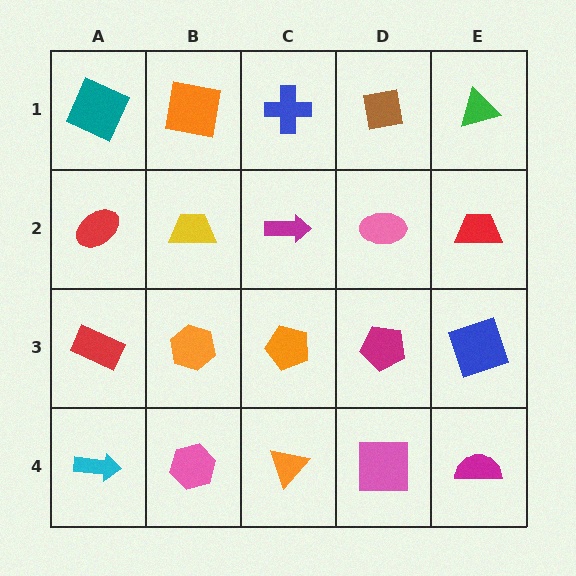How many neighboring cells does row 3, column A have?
3.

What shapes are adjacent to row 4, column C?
An orange pentagon (row 3, column C), a pink hexagon (row 4, column B), a pink square (row 4, column D).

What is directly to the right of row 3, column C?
A magenta pentagon.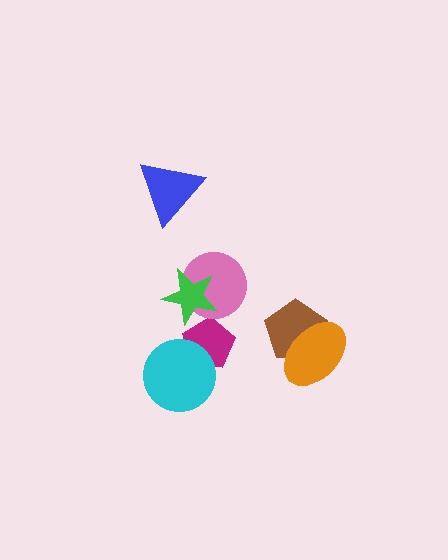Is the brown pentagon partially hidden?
Yes, it is partially covered by another shape.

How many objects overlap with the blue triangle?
0 objects overlap with the blue triangle.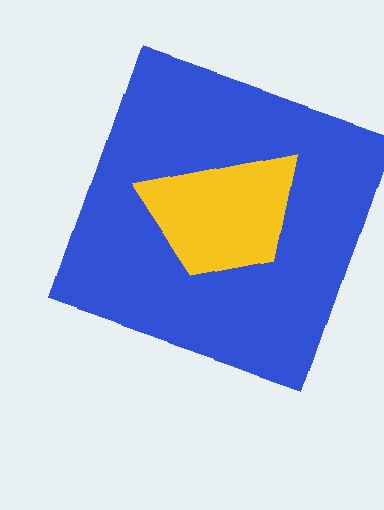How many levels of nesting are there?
2.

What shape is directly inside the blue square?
The yellow trapezoid.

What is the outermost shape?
The blue square.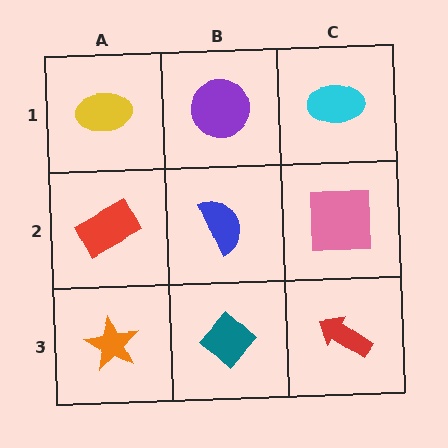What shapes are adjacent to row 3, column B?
A blue semicircle (row 2, column B), an orange star (row 3, column A), a red arrow (row 3, column C).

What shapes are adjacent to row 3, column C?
A pink square (row 2, column C), a teal diamond (row 3, column B).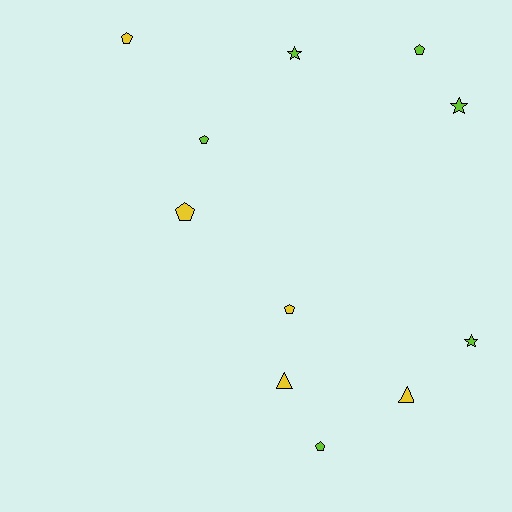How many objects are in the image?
There are 11 objects.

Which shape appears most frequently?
Pentagon, with 6 objects.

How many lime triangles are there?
There are no lime triangles.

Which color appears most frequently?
Lime, with 6 objects.